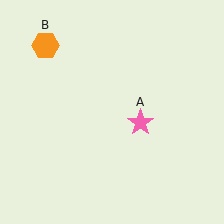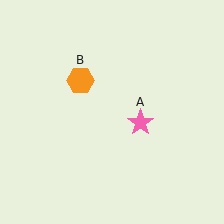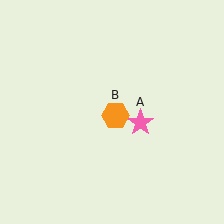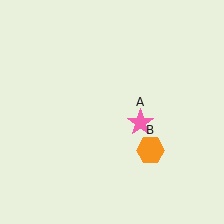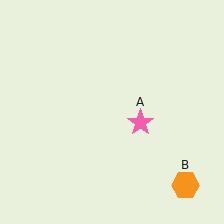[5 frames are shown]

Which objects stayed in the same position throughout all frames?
Pink star (object A) remained stationary.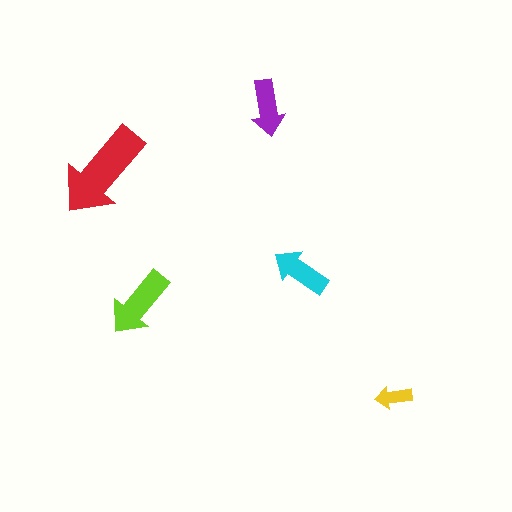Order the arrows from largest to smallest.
the red one, the lime one, the cyan one, the purple one, the yellow one.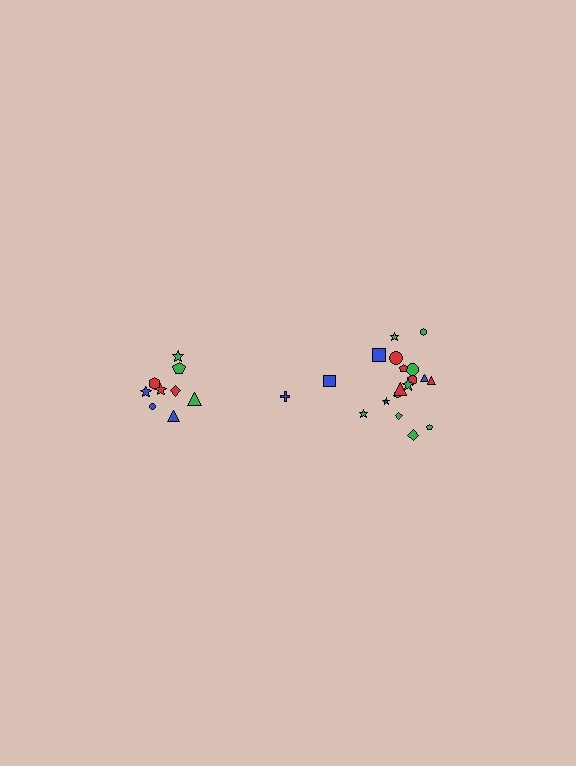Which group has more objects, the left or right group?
The right group.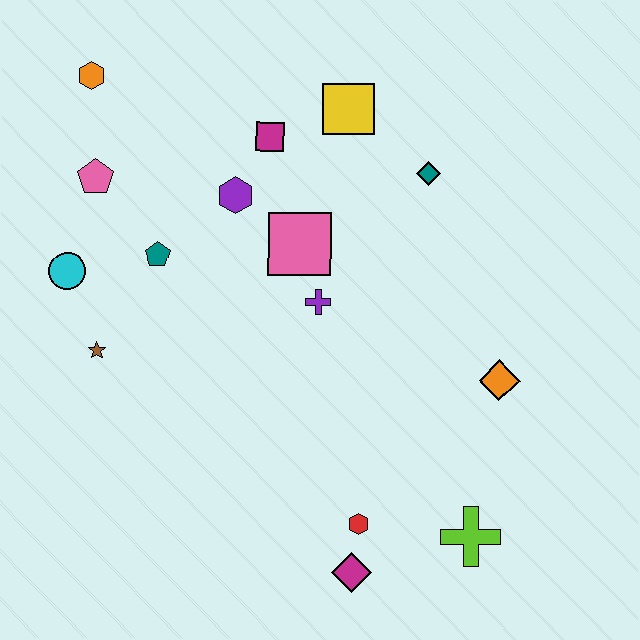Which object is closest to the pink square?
The purple cross is closest to the pink square.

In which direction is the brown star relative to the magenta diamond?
The brown star is to the left of the magenta diamond.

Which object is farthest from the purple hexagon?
The lime cross is farthest from the purple hexagon.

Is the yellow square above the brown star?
Yes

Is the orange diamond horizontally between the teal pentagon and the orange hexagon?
No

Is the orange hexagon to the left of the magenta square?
Yes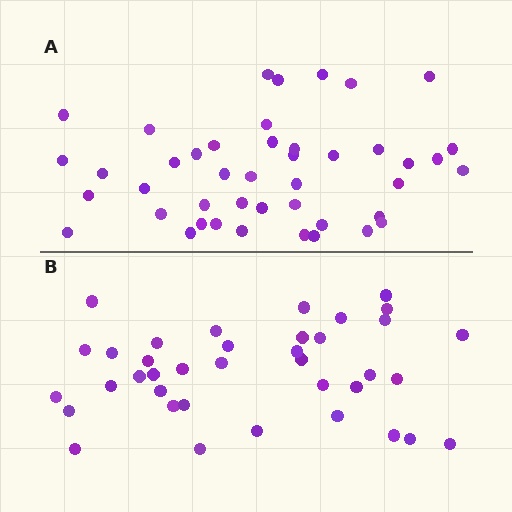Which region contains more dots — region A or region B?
Region A (the top region) has more dots.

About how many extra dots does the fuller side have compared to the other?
Region A has about 6 more dots than region B.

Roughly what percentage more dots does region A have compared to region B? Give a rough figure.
About 15% more.